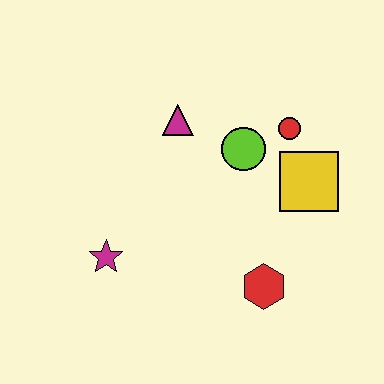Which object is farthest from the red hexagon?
The magenta triangle is farthest from the red hexagon.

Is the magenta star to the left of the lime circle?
Yes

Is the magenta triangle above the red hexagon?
Yes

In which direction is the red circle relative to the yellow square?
The red circle is above the yellow square.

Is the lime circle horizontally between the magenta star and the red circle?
Yes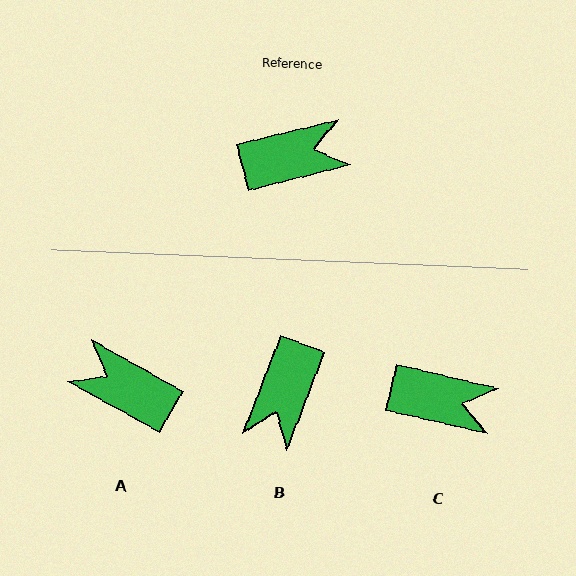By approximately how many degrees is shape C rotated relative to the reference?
Approximately 27 degrees clockwise.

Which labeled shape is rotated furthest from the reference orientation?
A, about 137 degrees away.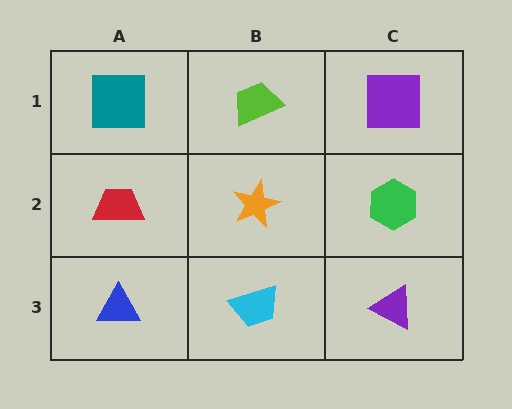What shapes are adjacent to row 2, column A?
A teal square (row 1, column A), a blue triangle (row 3, column A), an orange star (row 2, column B).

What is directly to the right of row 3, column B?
A purple triangle.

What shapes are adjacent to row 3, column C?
A green hexagon (row 2, column C), a cyan trapezoid (row 3, column B).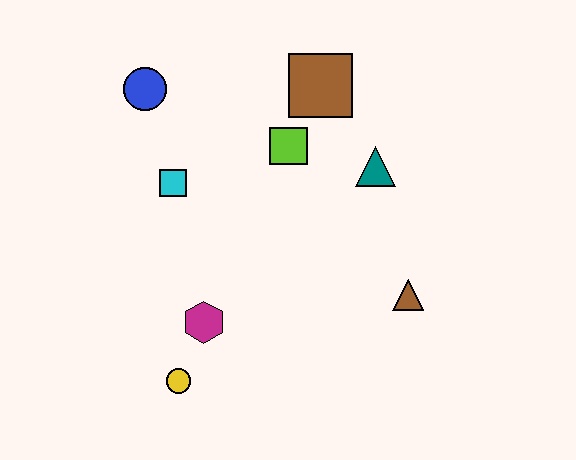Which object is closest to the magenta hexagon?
The yellow circle is closest to the magenta hexagon.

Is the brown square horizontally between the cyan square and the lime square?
No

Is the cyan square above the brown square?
No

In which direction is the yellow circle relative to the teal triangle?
The yellow circle is below the teal triangle.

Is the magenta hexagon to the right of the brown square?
No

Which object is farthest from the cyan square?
The brown triangle is farthest from the cyan square.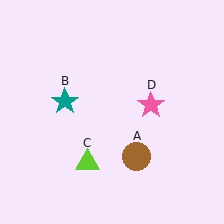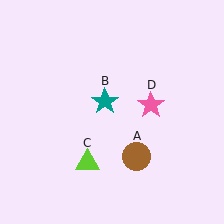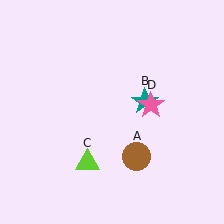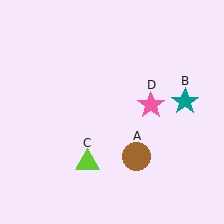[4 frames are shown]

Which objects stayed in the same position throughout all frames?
Brown circle (object A) and lime triangle (object C) and pink star (object D) remained stationary.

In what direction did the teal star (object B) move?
The teal star (object B) moved right.